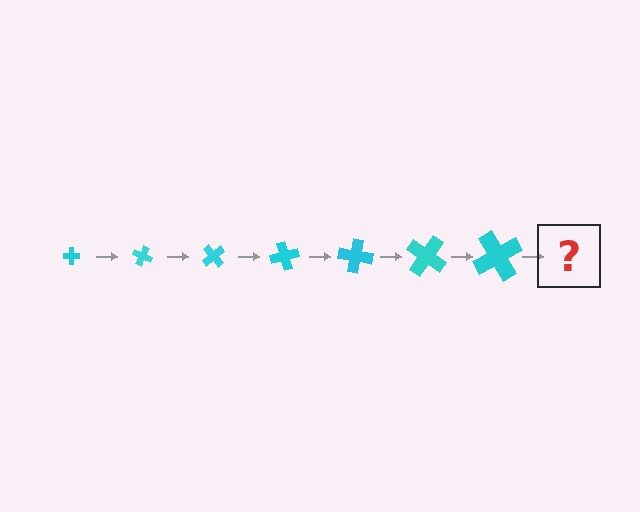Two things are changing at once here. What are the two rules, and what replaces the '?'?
The two rules are that the cross grows larger each step and it rotates 25 degrees each step. The '?' should be a cross, larger than the previous one and rotated 175 degrees from the start.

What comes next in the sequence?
The next element should be a cross, larger than the previous one and rotated 175 degrees from the start.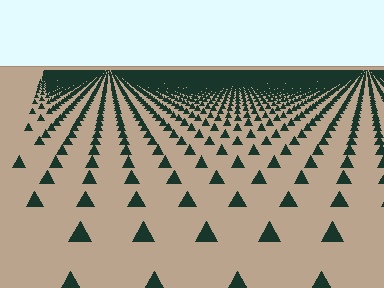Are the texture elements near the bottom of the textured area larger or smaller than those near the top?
Larger. Near the bottom, elements are closer to the viewer and appear at a bigger on-screen size.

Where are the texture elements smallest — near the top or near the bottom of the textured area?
Near the top.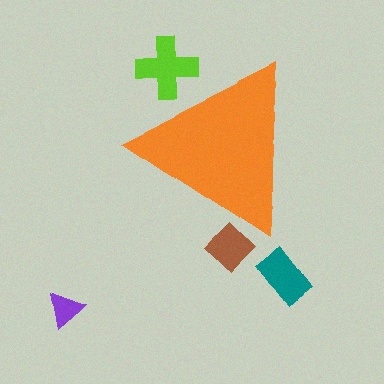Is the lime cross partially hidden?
Yes, the lime cross is partially hidden behind the orange triangle.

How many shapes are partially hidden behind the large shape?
2 shapes are partially hidden.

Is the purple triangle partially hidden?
No, the purple triangle is fully visible.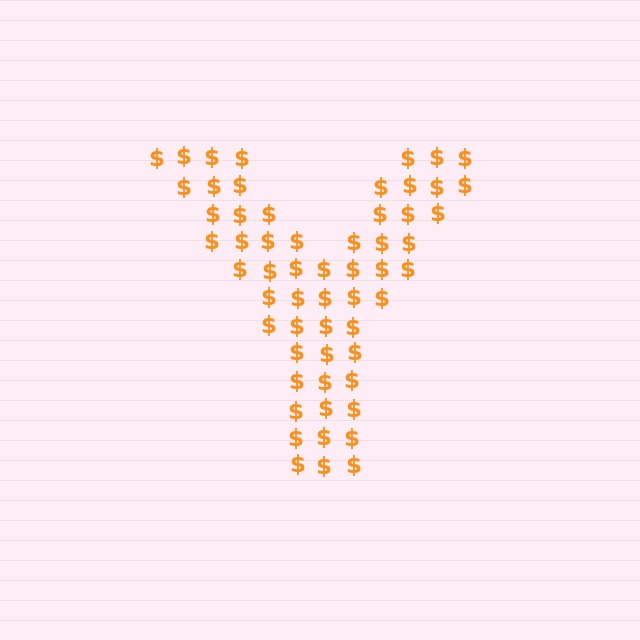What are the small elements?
The small elements are dollar signs.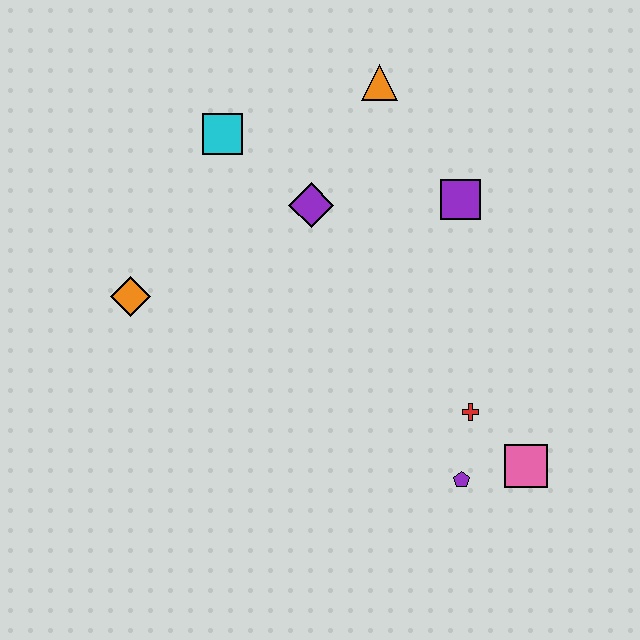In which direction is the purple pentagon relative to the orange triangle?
The purple pentagon is below the orange triangle.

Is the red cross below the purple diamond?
Yes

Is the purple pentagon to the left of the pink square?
Yes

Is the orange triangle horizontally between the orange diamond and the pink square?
Yes